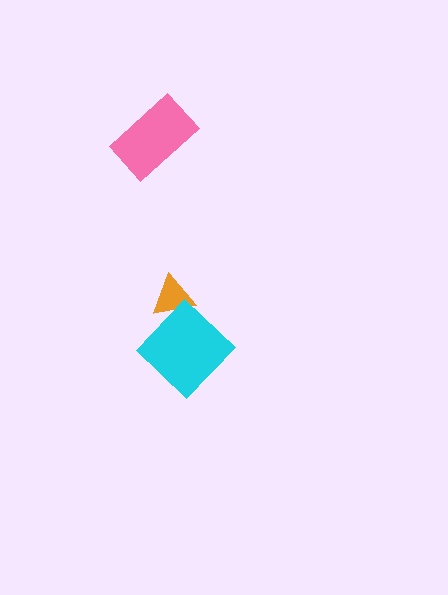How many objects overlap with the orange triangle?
1 object overlaps with the orange triangle.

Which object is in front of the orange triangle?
The cyan diamond is in front of the orange triangle.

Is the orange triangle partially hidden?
Yes, it is partially covered by another shape.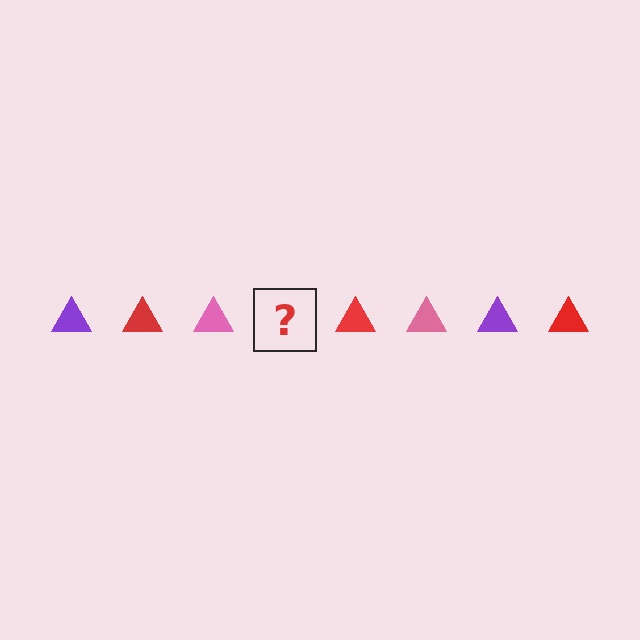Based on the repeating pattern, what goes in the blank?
The blank should be a purple triangle.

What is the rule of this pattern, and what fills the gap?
The rule is that the pattern cycles through purple, red, pink triangles. The gap should be filled with a purple triangle.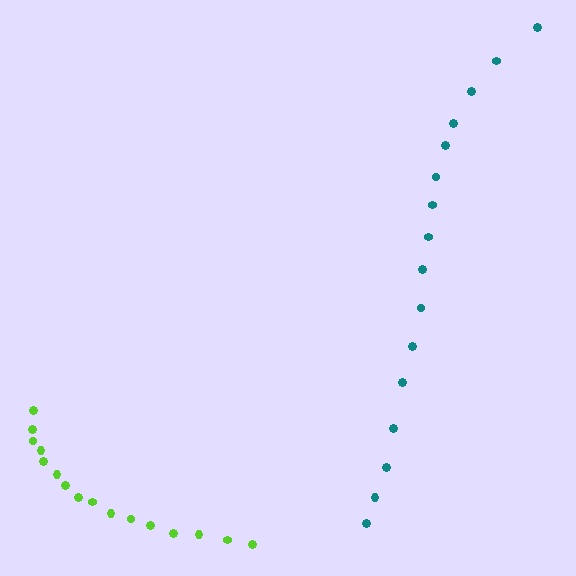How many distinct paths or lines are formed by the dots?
There are 2 distinct paths.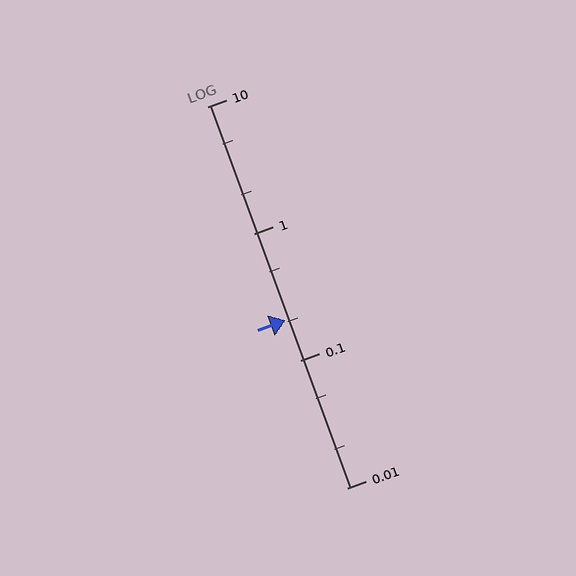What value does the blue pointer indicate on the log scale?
The pointer indicates approximately 0.21.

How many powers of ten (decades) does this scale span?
The scale spans 3 decades, from 0.01 to 10.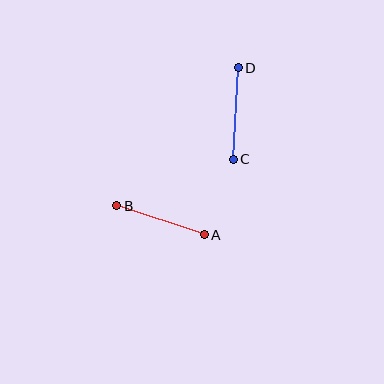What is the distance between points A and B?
The distance is approximately 92 pixels.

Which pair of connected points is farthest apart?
Points A and B are farthest apart.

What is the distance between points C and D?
The distance is approximately 92 pixels.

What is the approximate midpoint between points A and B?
The midpoint is at approximately (160, 220) pixels.